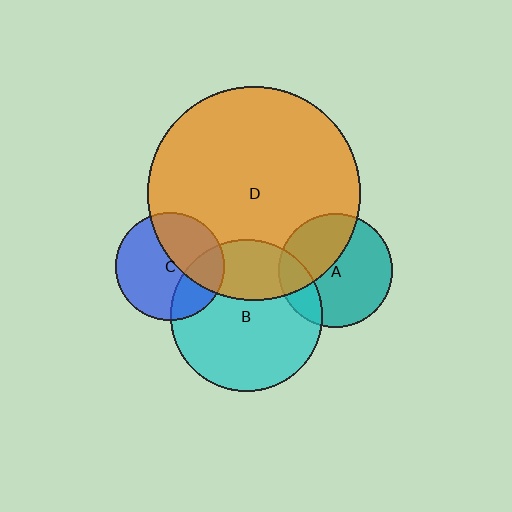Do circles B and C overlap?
Yes.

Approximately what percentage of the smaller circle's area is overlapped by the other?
Approximately 25%.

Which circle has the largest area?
Circle D (orange).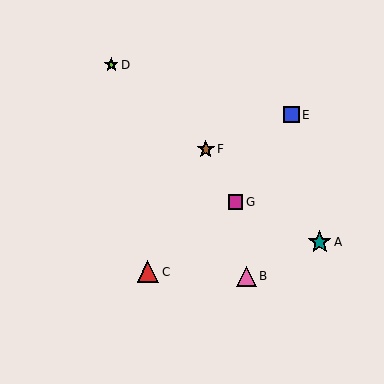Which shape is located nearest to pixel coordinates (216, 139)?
The brown star (labeled F) at (206, 149) is nearest to that location.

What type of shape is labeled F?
Shape F is a brown star.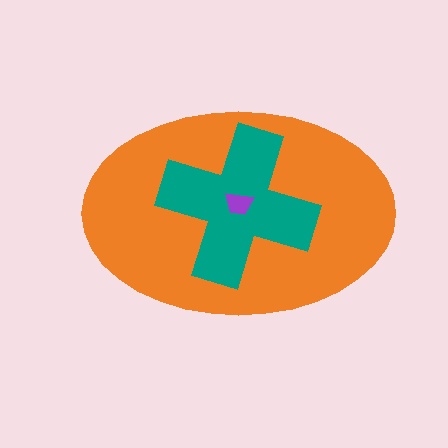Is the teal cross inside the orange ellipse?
Yes.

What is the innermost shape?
The purple trapezoid.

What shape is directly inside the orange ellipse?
The teal cross.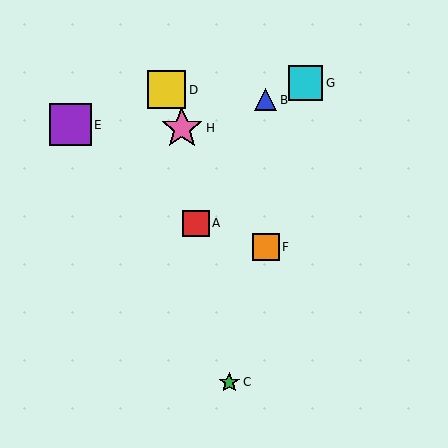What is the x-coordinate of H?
Object H is at x≈182.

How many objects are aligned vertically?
2 objects (B, F) are aligned vertically.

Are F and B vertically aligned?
Yes, both are at x≈266.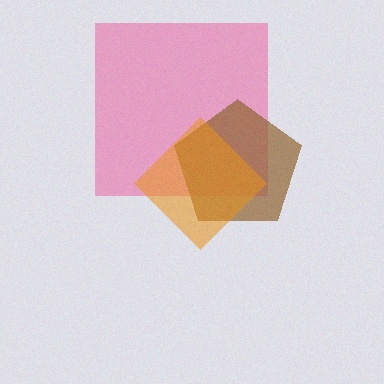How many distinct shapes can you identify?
There are 3 distinct shapes: a pink square, a brown pentagon, an orange diamond.